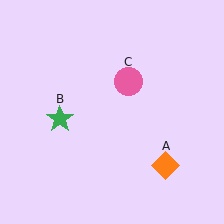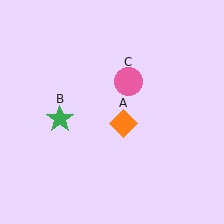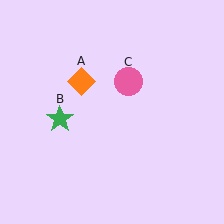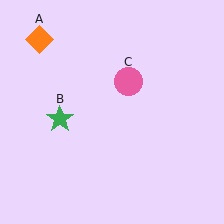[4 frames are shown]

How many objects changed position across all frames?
1 object changed position: orange diamond (object A).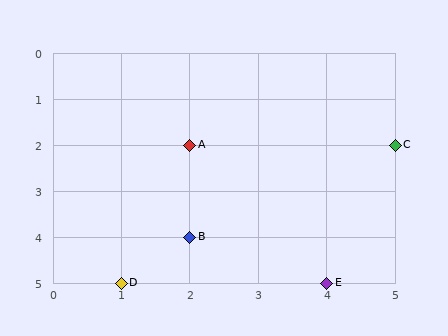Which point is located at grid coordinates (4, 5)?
Point E is at (4, 5).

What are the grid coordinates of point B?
Point B is at grid coordinates (2, 4).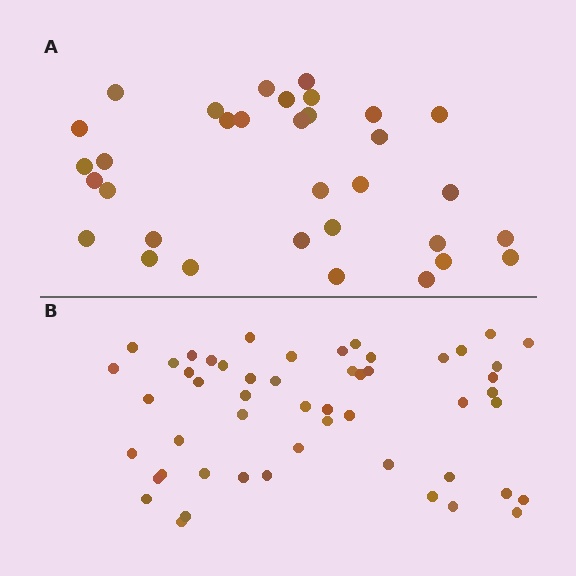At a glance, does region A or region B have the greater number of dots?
Region B (the bottom region) has more dots.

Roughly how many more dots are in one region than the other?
Region B has approximately 20 more dots than region A.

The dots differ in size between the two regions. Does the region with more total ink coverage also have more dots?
No. Region A has more total ink coverage because its dots are larger, but region B actually contains more individual dots. Total area can be misleading — the number of items is what matters here.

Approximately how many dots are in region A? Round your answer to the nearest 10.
About 30 dots. (The exact count is 33, which rounds to 30.)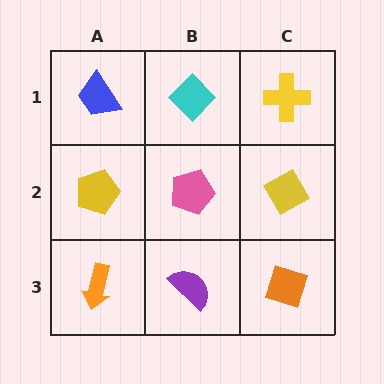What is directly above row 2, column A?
A blue trapezoid.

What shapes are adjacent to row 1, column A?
A yellow pentagon (row 2, column A), a cyan diamond (row 1, column B).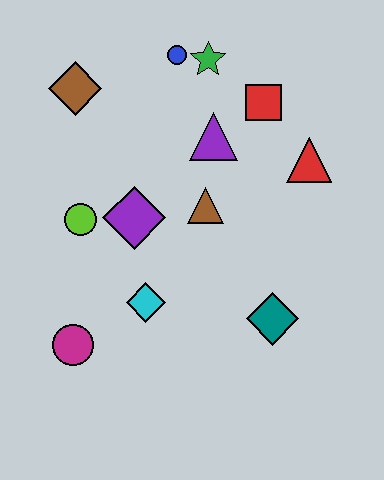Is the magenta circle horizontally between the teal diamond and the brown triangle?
No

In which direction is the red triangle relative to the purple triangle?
The red triangle is to the right of the purple triangle.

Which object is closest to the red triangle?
The red square is closest to the red triangle.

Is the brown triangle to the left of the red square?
Yes